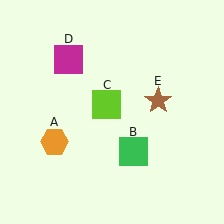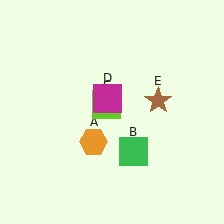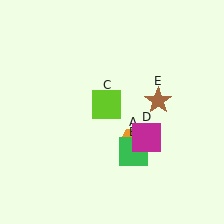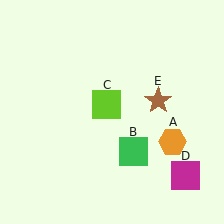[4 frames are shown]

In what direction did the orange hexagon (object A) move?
The orange hexagon (object A) moved right.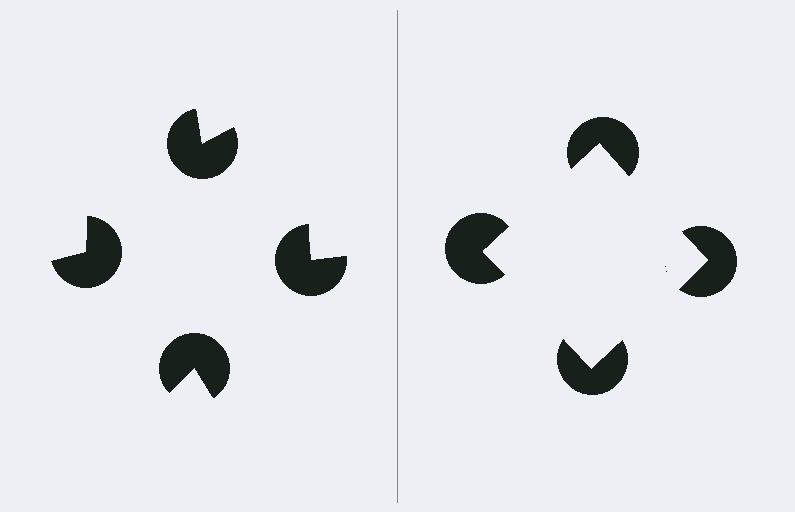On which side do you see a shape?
An illusory square appears on the right side. On the left side the wedge cuts are rotated, so no coherent shape forms.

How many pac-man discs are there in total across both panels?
8 — 4 on each side.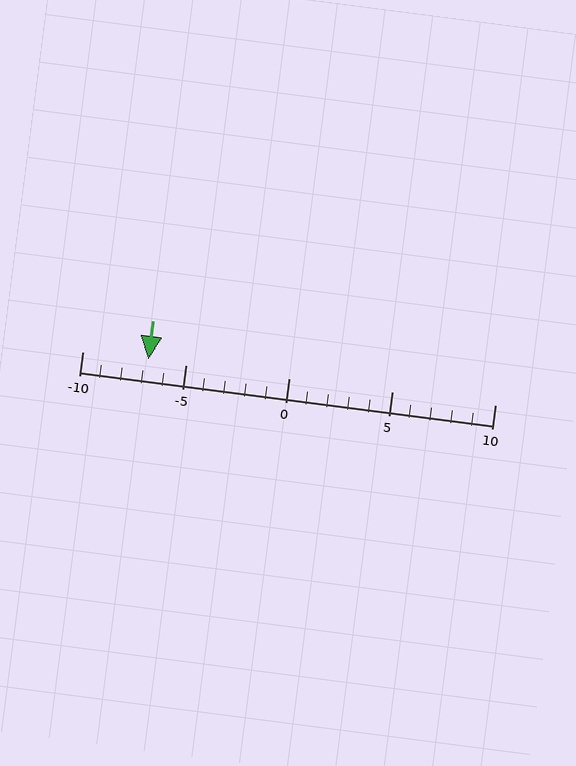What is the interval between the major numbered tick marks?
The major tick marks are spaced 5 units apart.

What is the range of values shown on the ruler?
The ruler shows values from -10 to 10.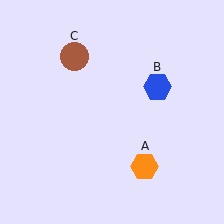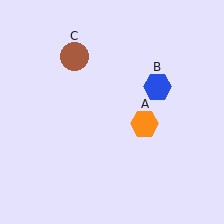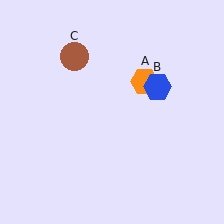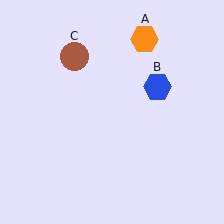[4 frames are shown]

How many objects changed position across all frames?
1 object changed position: orange hexagon (object A).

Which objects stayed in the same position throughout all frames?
Blue hexagon (object B) and brown circle (object C) remained stationary.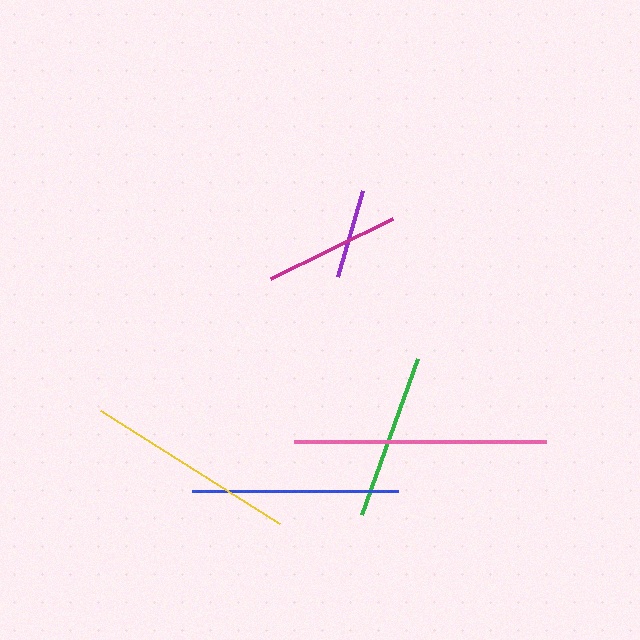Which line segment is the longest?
The pink line is the longest at approximately 252 pixels.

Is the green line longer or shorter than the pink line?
The pink line is longer than the green line.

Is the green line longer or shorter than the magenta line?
The green line is longer than the magenta line.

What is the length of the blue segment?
The blue segment is approximately 207 pixels long.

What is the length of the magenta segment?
The magenta segment is approximately 136 pixels long.